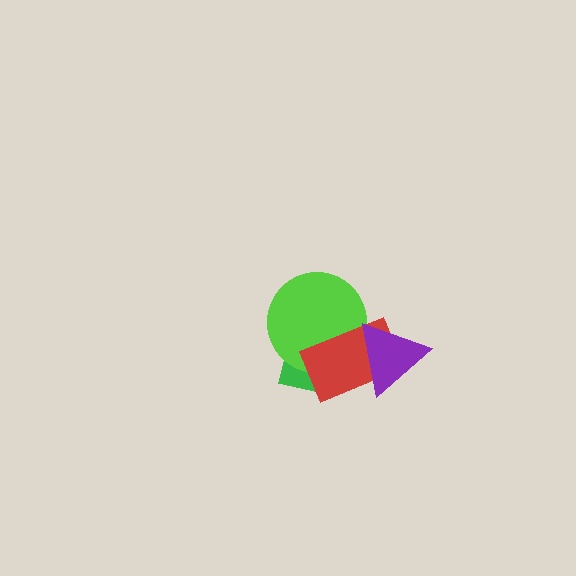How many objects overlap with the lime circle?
3 objects overlap with the lime circle.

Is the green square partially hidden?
Yes, it is partially covered by another shape.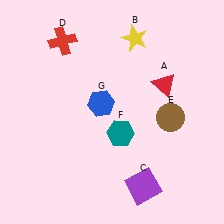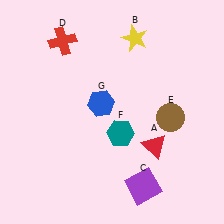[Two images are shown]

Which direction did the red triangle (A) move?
The red triangle (A) moved down.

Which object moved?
The red triangle (A) moved down.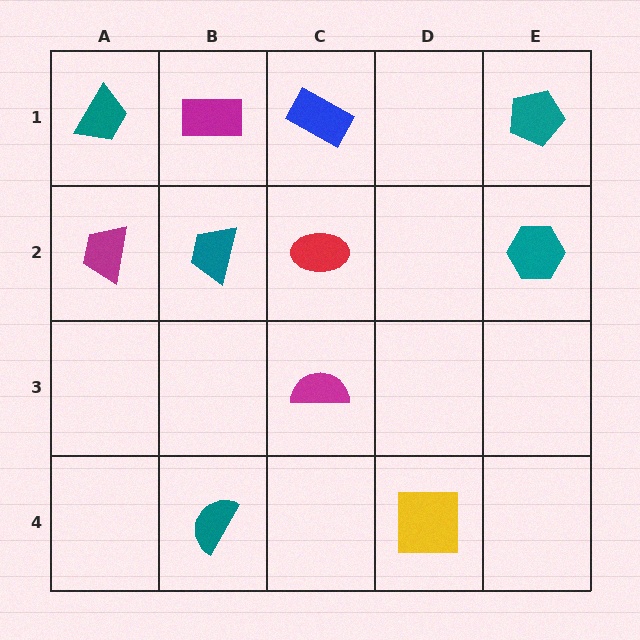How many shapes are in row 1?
4 shapes.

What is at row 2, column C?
A red ellipse.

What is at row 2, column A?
A magenta trapezoid.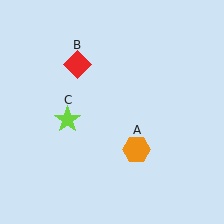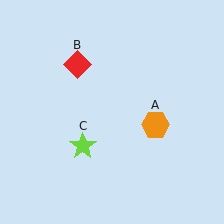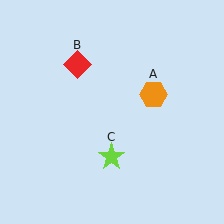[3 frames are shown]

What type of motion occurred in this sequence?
The orange hexagon (object A), lime star (object C) rotated counterclockwise around the center of the scene.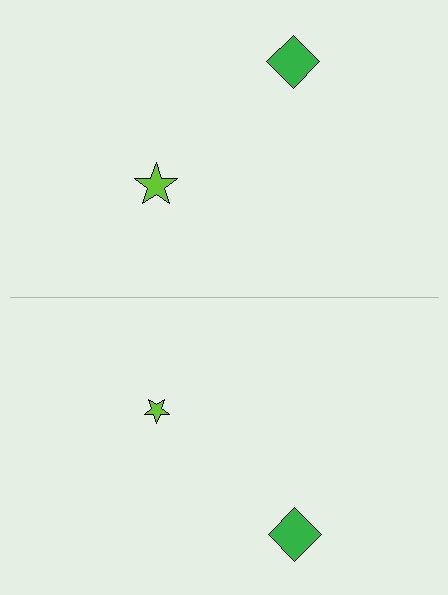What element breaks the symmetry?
The lime star on the bottom side has a different size than its mirror counterpart.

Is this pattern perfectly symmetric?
No, the pattern is not perfectly symmetric. The lime star on the bottom side has a different size than its mirror counterpart.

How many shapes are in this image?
There are 4 shapes in this image.